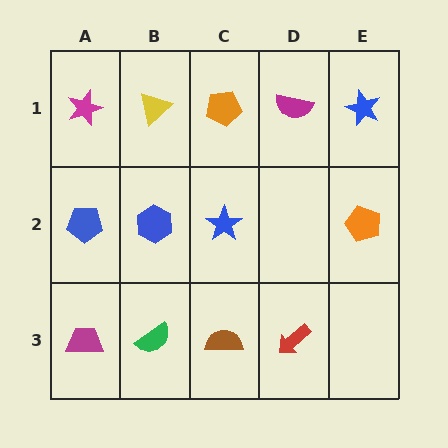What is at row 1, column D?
A magenta semicircle.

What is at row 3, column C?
A brown semicircle.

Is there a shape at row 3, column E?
No, that cell is empty.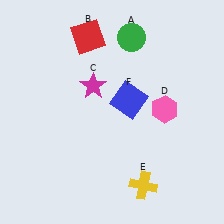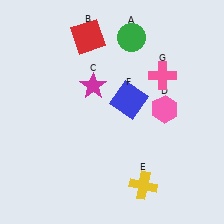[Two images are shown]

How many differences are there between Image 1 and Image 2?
There is 1 difference between the two images.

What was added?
A pink cross (G) was added in Image 2.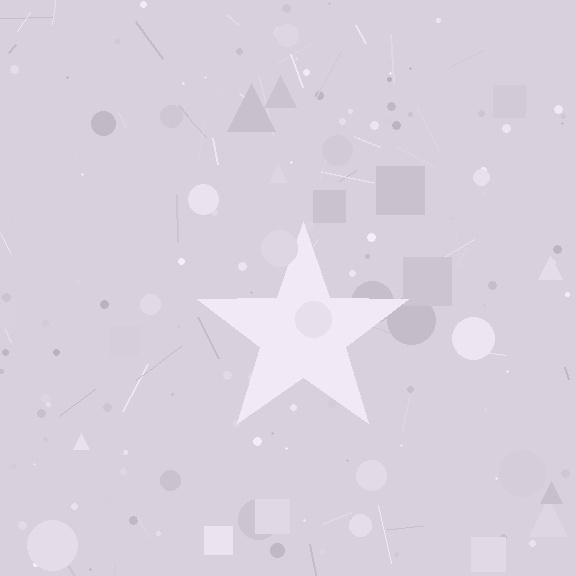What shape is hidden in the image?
A star is hidden in the image.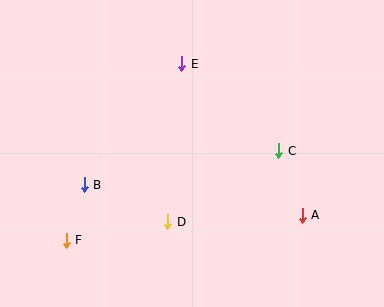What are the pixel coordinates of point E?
Point E is at (182, 64).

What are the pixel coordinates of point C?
Point C is at (279, 151).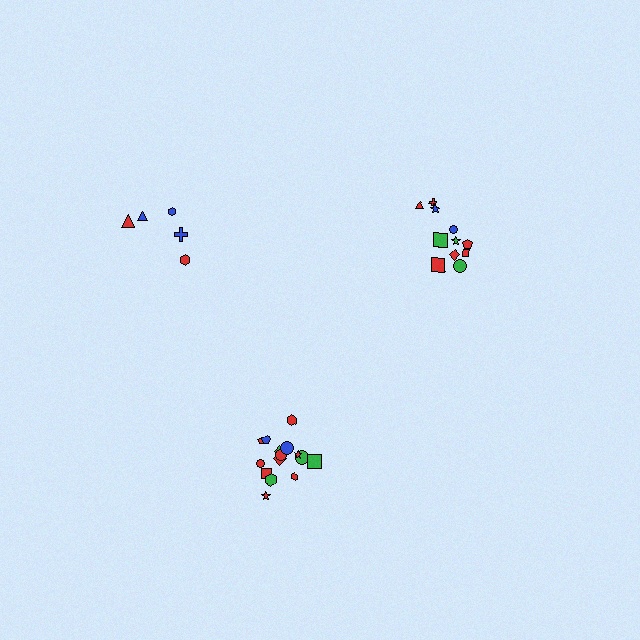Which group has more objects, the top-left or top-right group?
The top-right group.